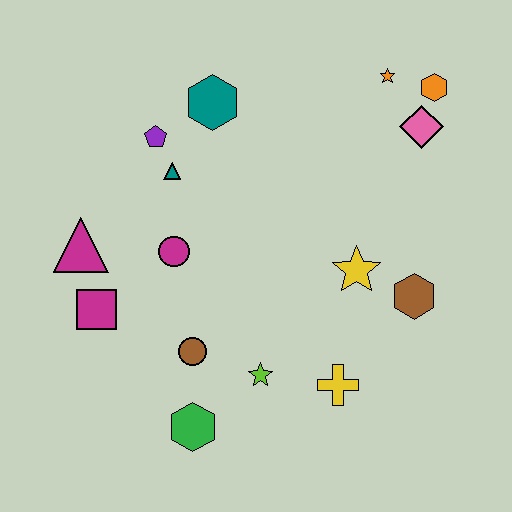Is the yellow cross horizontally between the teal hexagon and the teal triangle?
No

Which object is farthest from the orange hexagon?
The green hexagon is farthest from the orange hexagon.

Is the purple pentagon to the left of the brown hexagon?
Yes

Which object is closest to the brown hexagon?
The yellow star is closest to the brown hexagon.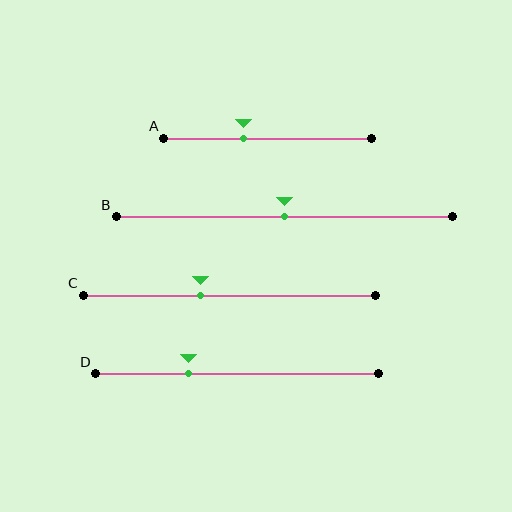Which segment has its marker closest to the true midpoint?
Segment B has its marker closest to the true midpoint.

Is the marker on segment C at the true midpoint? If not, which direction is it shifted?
No, the marker on segment C is shifted to the left by about 10% of the segment length.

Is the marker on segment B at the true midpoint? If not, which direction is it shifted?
Yes, the marker on segment B is at the true midpoint.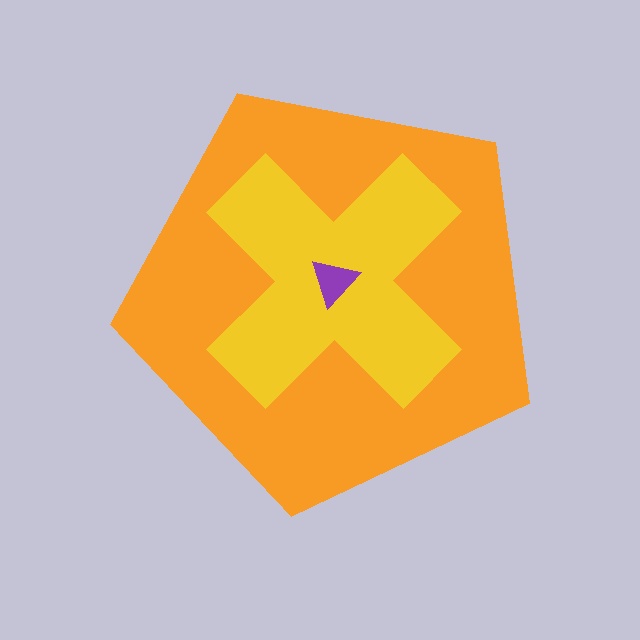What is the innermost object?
The purple triangle.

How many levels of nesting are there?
3.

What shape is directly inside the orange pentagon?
The yellow cross.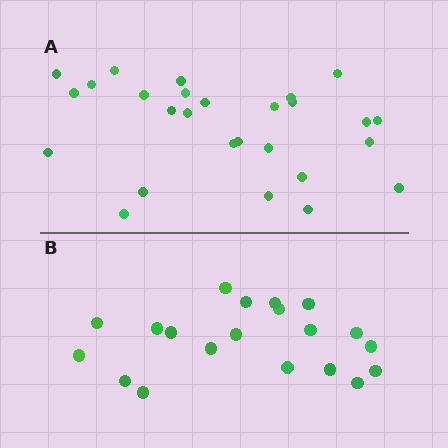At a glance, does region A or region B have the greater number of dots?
Region A (the top region) has more dots.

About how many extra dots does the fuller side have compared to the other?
Region A has roughly 8 or so more dots than region B.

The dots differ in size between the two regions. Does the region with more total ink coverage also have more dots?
No. Region B has more total ink coverage because its dots are larger, but region A actually contains more individual dots. Total area can be misleading — the number of items is what matters here.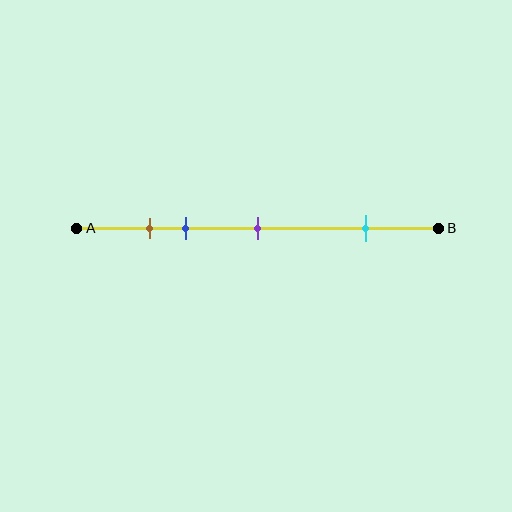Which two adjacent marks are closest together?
The brown and blue marks are the closest adjacent pair.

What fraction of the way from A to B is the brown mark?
The brown mark is approximately 20% (0.2) of the way from A to B.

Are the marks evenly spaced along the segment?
No, the marks are not evenly spaced.